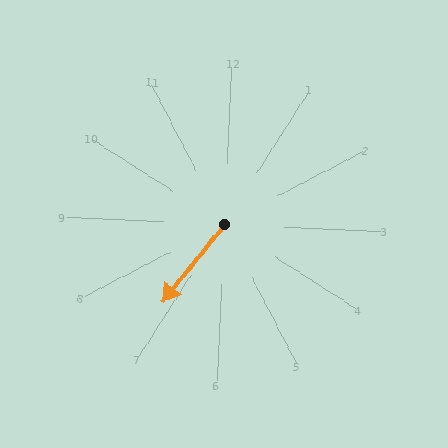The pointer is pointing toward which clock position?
Roughly 7 o'clock.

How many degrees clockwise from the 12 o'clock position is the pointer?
Approximately 216 degrees.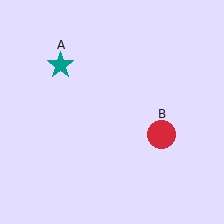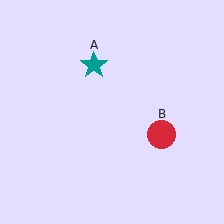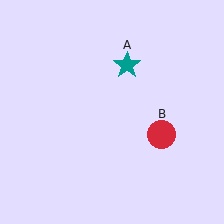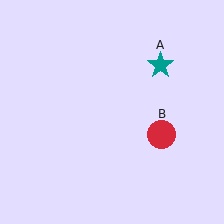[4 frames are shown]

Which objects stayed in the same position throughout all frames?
Red circle (object B) remained stationary.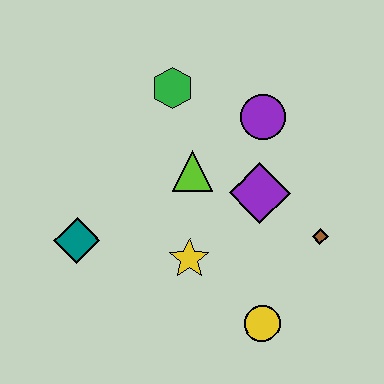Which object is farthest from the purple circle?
The teal diamond is farthest from the purple circle.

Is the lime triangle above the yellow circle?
Yes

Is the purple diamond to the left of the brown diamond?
Yes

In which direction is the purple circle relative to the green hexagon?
The purple circle is to the right of the green hexagon.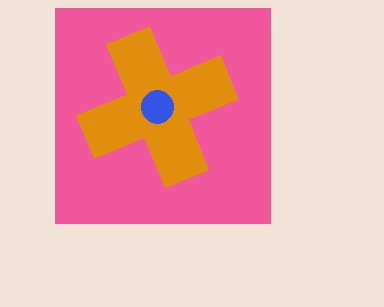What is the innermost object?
The blue circle.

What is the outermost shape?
The pink square.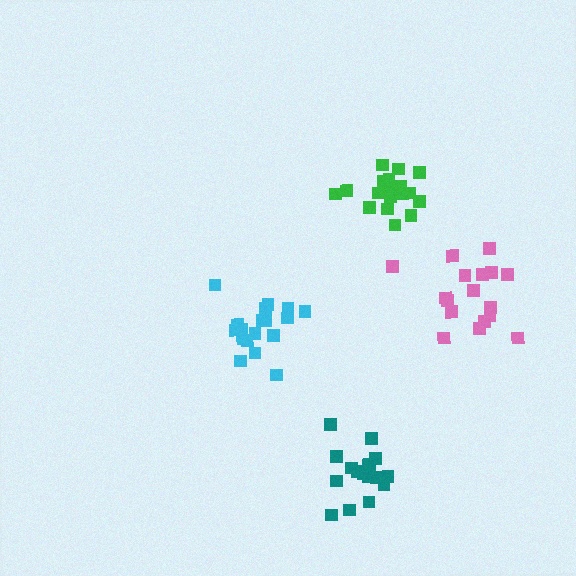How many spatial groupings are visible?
There are 4 spatial groupings.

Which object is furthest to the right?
The pink cluster is rightmost.